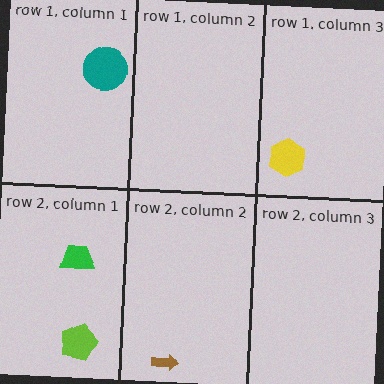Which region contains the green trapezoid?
The row 2, column 1 region.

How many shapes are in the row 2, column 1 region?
2.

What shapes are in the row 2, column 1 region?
The green trapezoid, the lime pentagon.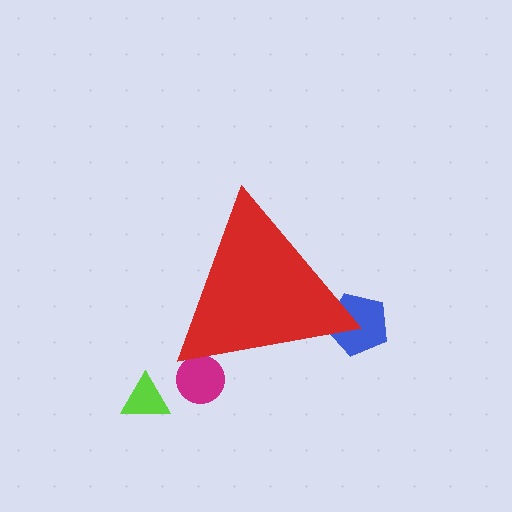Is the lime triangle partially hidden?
No, the lime triangle is fully visible.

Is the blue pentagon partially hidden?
Yes, the blue pentagon is partially hidden behind the red triangle.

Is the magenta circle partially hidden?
Yes, the magenta circle is partially hidden behind the red triangle.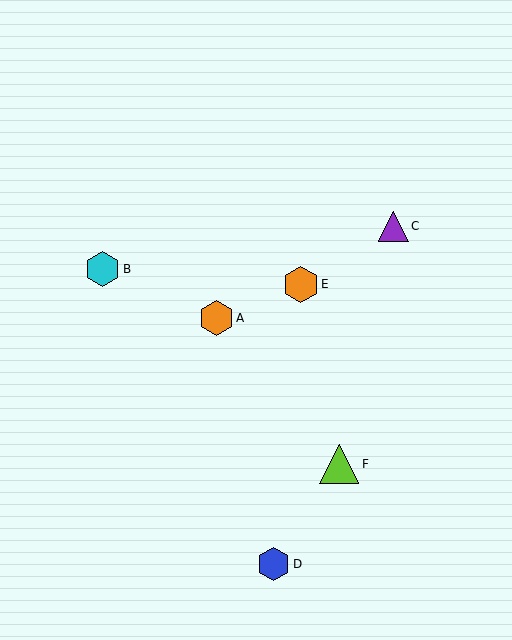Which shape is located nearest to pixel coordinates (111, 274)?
The cyan hexagon (labeled B) at (103, 269) is nearest to that location.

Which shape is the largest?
The lime triangle (labeled F) is the largest.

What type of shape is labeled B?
Shape B is a cyan hexagon.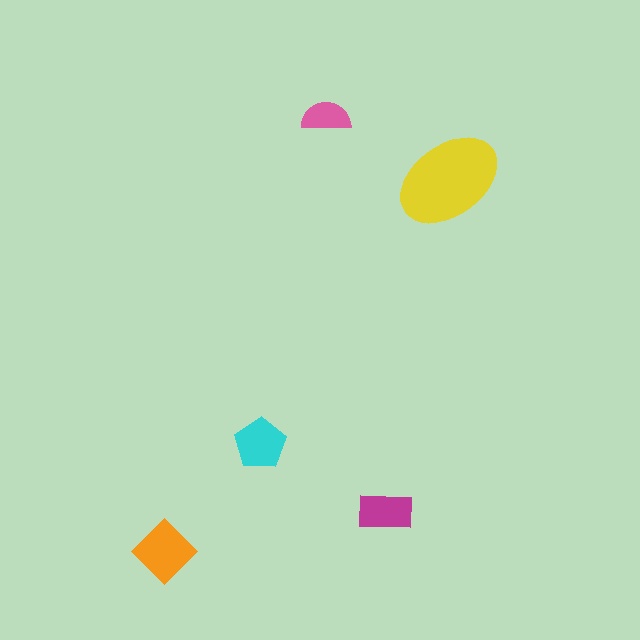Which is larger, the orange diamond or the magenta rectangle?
The orange diamond.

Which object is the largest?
The yellow ellipse.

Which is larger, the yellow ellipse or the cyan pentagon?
The yellow ellipse.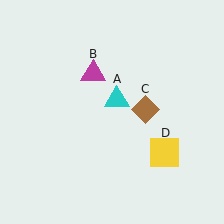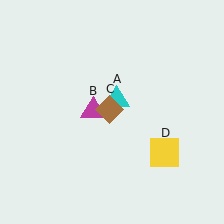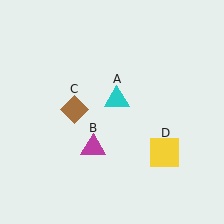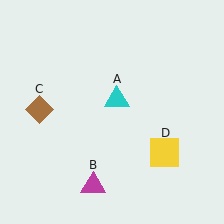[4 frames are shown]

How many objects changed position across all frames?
2 objects changed position: magenta triangle (object B), brown diamond (object C).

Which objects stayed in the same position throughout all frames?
Cyan triangle (object A) and yellow square (object D) remained stationary.